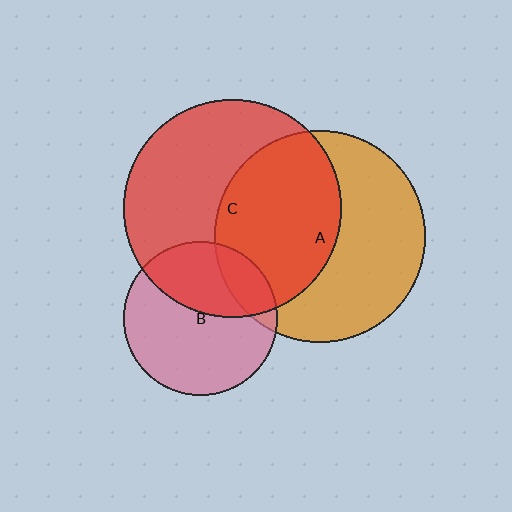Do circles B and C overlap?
Yes.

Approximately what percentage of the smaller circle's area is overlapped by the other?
Approximately 40%.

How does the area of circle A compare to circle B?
Approximately 1.9 times.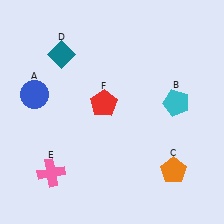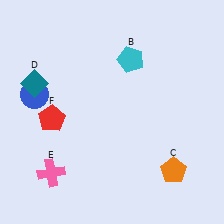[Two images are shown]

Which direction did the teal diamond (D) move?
The teal diamond (D) moved down.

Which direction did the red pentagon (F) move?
The red pentagon (F) moved left.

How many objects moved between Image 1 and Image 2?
3 objects moved between the two images.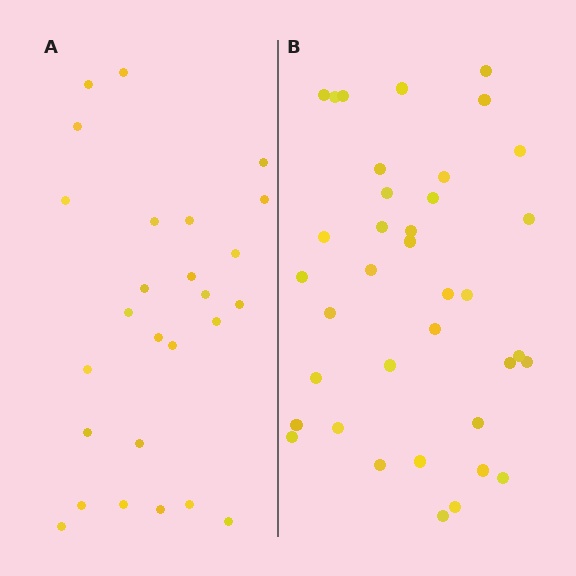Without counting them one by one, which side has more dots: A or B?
Region B (the right region) has more dots.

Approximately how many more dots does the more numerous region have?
Region B has roughly 12 or so more dots than region A.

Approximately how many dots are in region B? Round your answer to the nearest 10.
About 40 dots. (The exact count is 37, which rounds to 40.)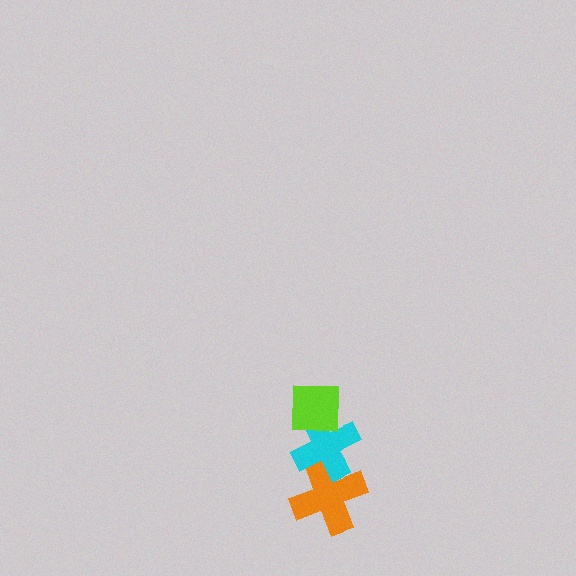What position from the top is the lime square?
The lime square is 1st from the top.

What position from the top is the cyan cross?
The cyan cross is 2nd from the top.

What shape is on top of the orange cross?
The cyan cross is on top of the orange cross.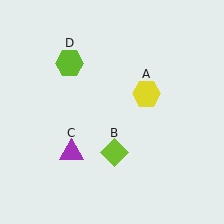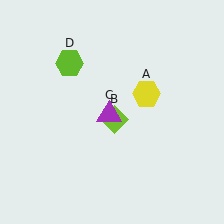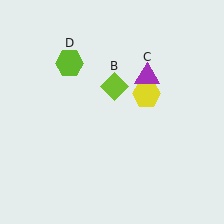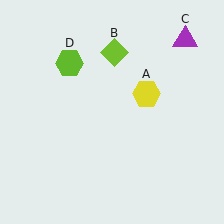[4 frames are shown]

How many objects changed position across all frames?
2 objects changed position: lime diamond (object B), purple triangle (object C).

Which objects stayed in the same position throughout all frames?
Yellow hexagon (object A) and lime hexagon (object D) remained stationary.